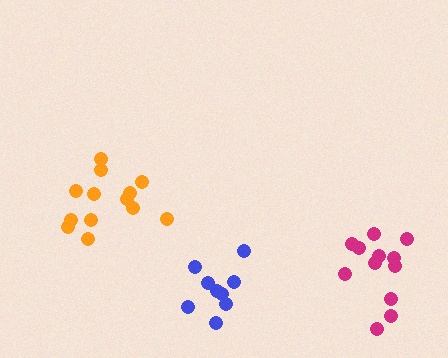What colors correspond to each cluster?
The clusters are colored: blue, magenta, orange.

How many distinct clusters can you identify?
There are 3 distinct clusters.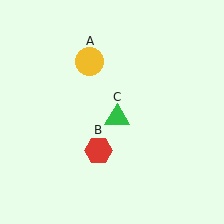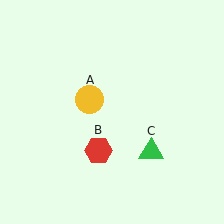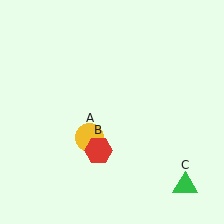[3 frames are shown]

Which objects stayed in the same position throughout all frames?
Red hexagon (object B) remained stationary.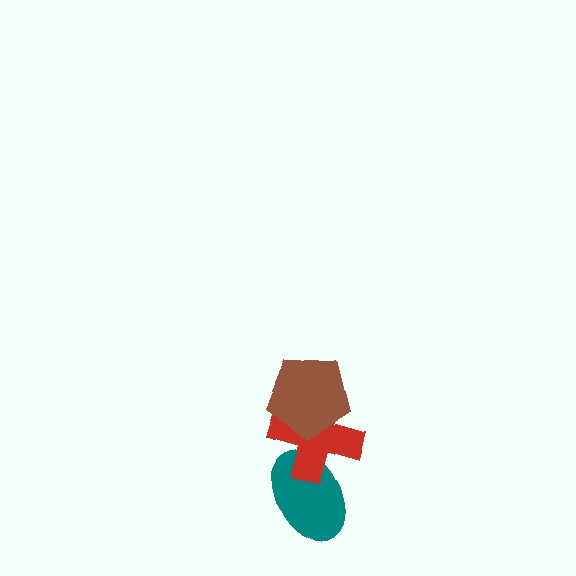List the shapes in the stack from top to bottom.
From top to bottom: the brown pentagon, the red cross, the teal ellipse.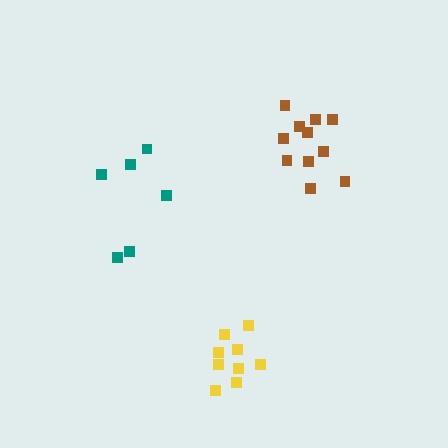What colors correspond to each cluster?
The clusters are colored: brown, teal, yellow.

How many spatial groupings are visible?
There are 3 spatial groupings.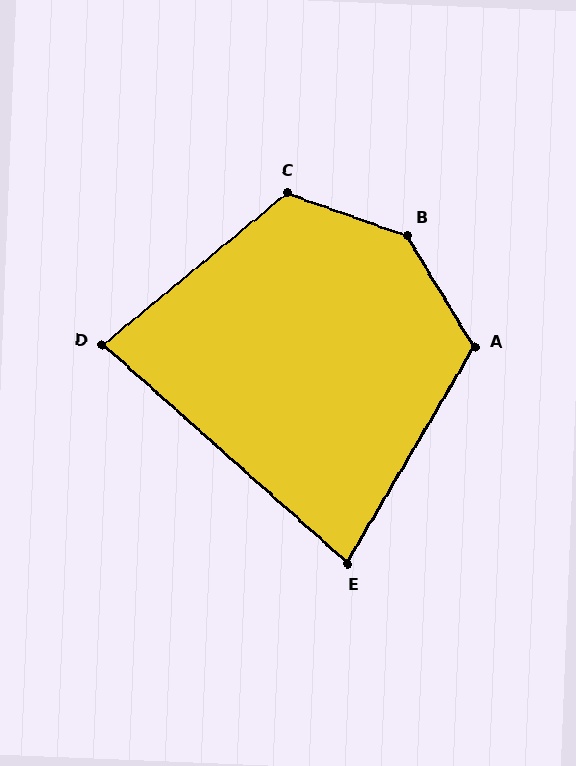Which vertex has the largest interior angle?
B, at approximately 140 degrees.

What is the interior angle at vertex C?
Approximately 121 degrees (obtuse).